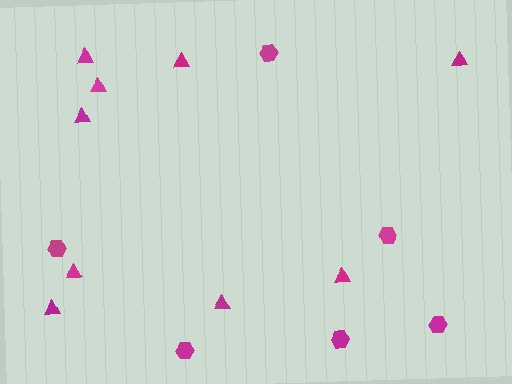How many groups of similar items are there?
There are 2 groups: one group of triangles (9) and one group of hexagons (6).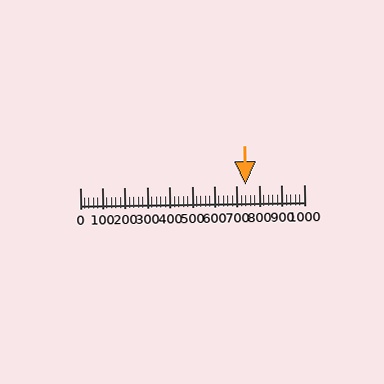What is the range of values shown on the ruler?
The ruler shows values from 0 to 1000.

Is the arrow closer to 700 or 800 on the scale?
The arrow is closer to 700.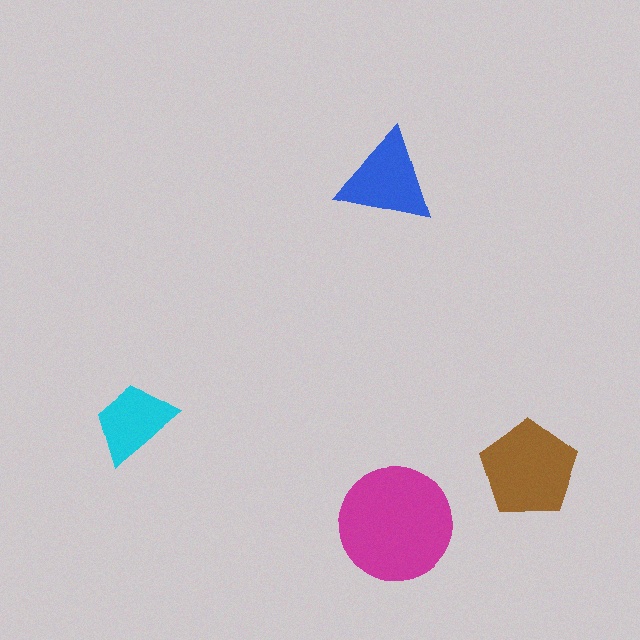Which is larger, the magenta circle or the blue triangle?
The magenta circle.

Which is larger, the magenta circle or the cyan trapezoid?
The magenta circle.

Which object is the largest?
The magenta circle.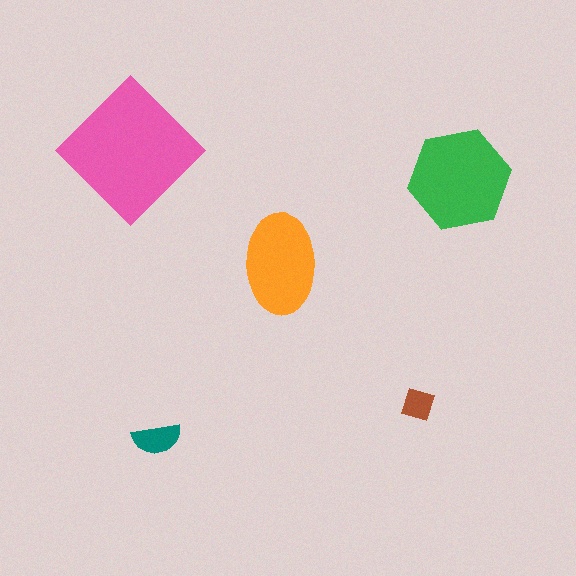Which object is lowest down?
The teal semicircle is bottommost.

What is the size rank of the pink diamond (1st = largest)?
1st.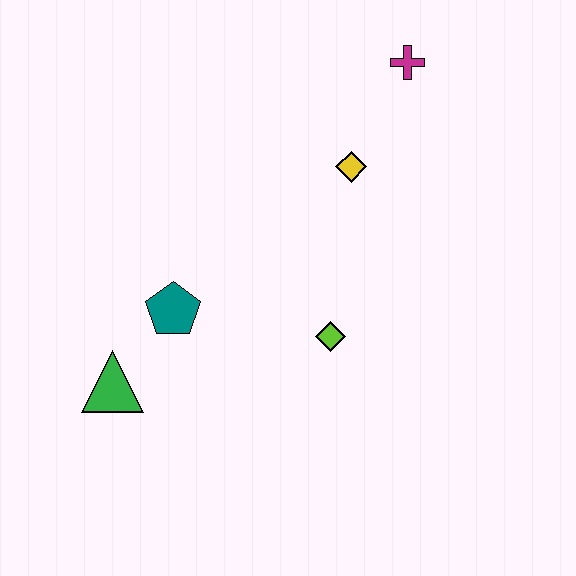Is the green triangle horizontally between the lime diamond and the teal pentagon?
No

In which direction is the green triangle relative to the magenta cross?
The green triangle is below the magenta cross.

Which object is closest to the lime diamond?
The teal pentagon is closest to the lime diamond.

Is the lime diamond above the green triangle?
Yes